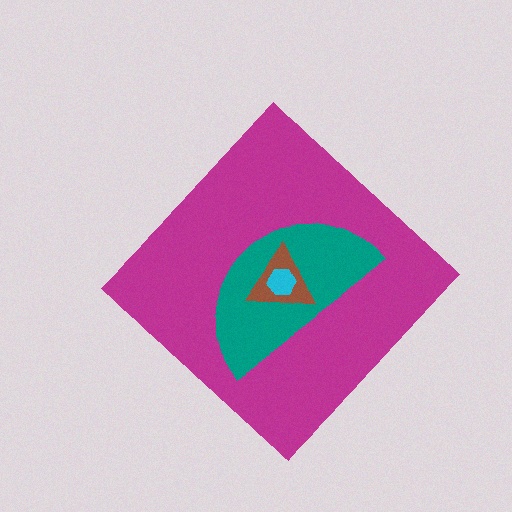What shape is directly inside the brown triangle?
The cyan hexagon.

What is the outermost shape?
The magenta diamond.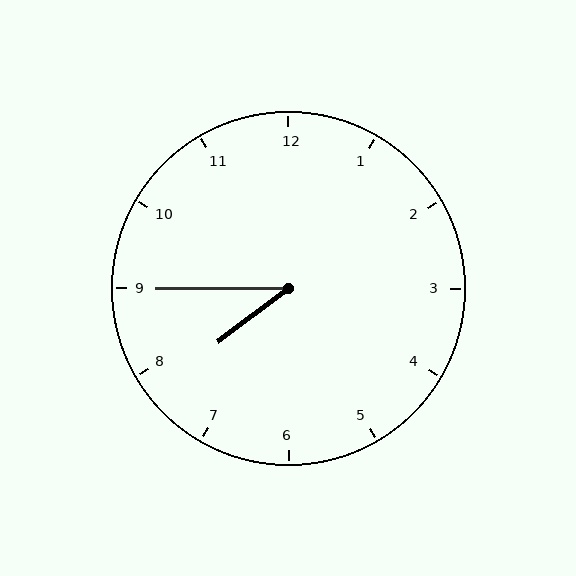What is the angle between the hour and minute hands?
Approximately 38 degrees.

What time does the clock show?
7:45.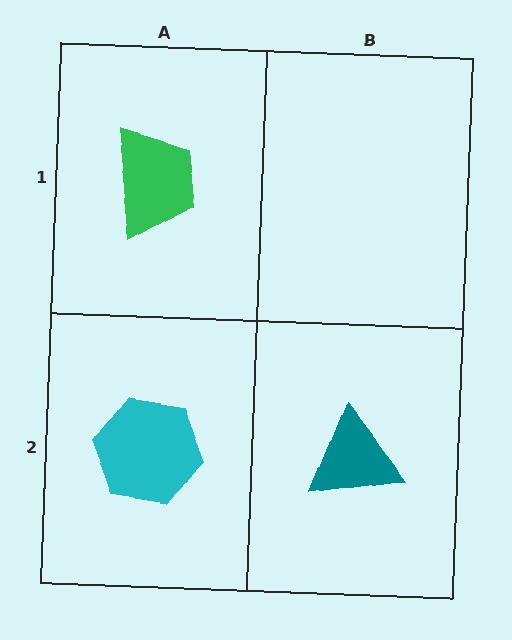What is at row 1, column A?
A green trapezoid.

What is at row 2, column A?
A cyan hexagon.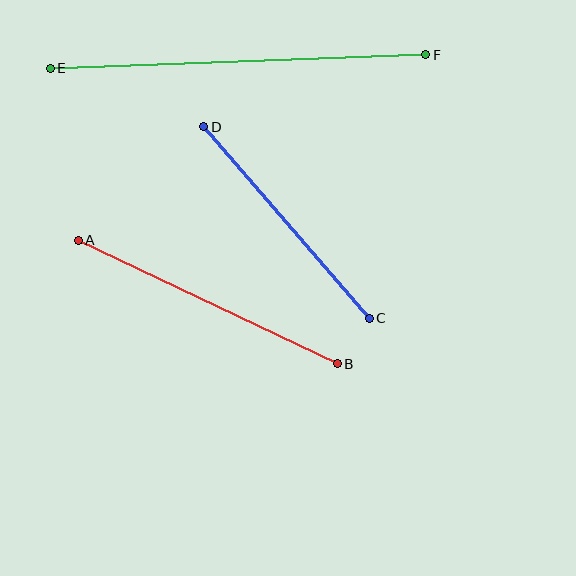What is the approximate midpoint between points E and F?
The midpoint is at approximately (238, 61) pixels.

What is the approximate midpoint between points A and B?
The midpoint is at approximately (208, 302) pixels.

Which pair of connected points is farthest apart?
Points E and F are farthest apart.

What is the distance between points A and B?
The distance is approximately 287 pixels.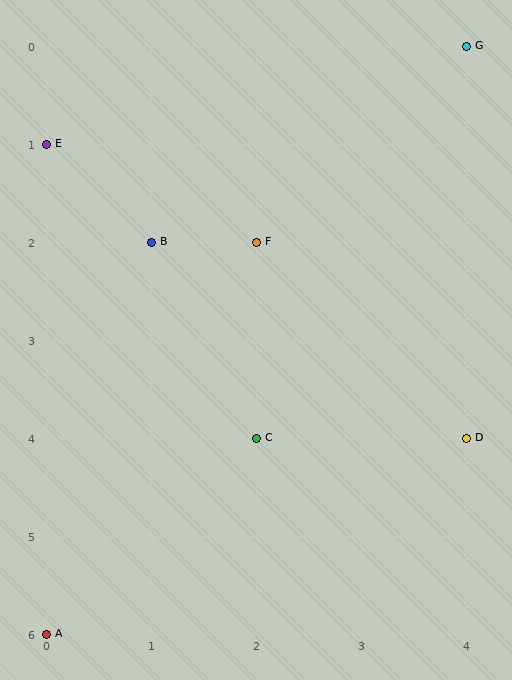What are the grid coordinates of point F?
Point F is at grid coordinates (2, 2).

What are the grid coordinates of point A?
Point A is at grid coordinates (0, 6).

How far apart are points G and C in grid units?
Points G and C are 2 columns and 4 rows apart (about 4.5 grid units diagonally).